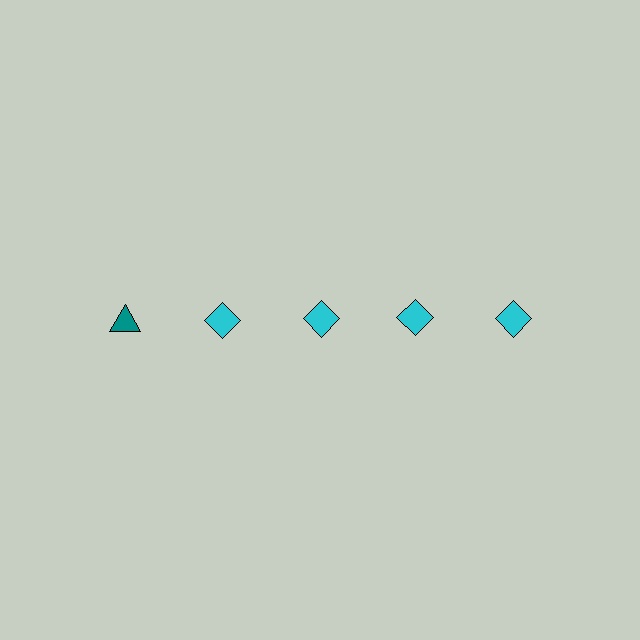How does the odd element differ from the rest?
It differs in both color (teal instead of cyan) and shape (triangle instead of diamond).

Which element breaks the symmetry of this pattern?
The teal triangle in the top row, leftmost column breaks the symmetry. All other shapes are cyan diamonds.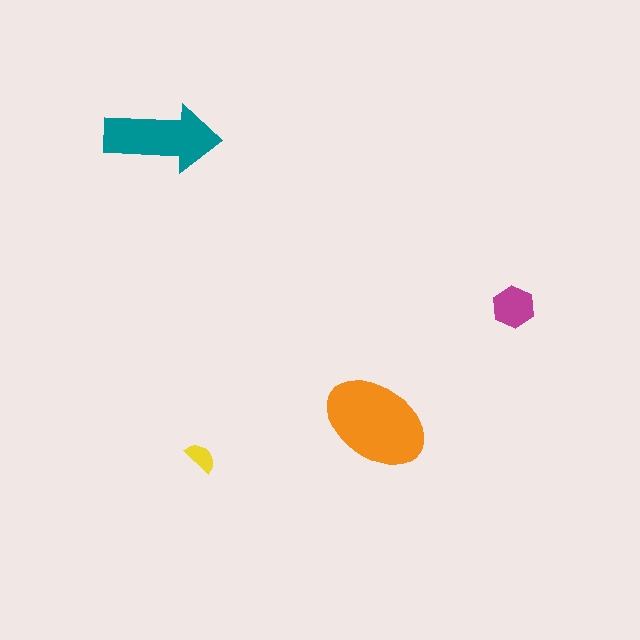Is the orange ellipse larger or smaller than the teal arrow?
Larger.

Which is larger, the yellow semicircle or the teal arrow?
The teal arrow.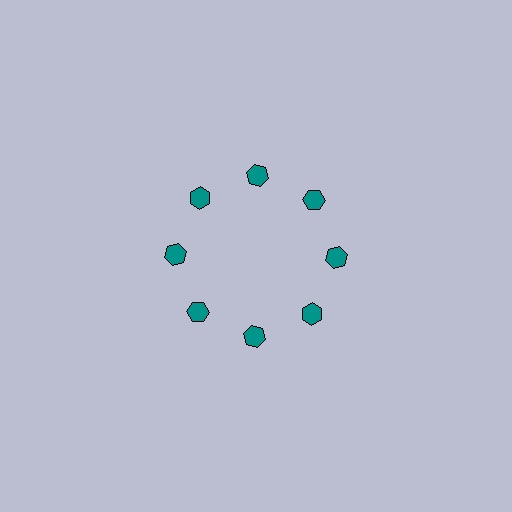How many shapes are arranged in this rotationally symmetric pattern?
There are 8 shapes, arranged in 8 groups of 1.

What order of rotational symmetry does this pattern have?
This pattern has 8-fold rotational symmetry.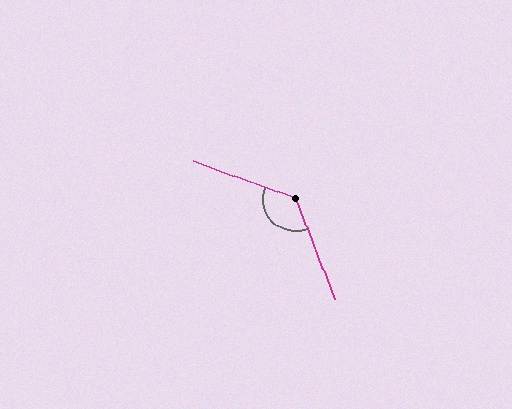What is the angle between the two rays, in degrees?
Approximately 131 degrees.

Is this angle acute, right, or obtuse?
It is obtuse.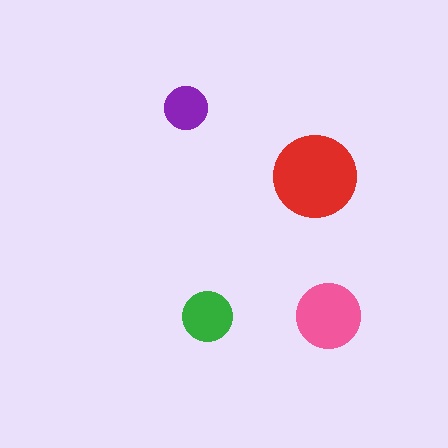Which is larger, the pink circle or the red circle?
The red one.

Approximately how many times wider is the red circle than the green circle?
About 1.5 times wider.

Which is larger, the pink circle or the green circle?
The pink one.